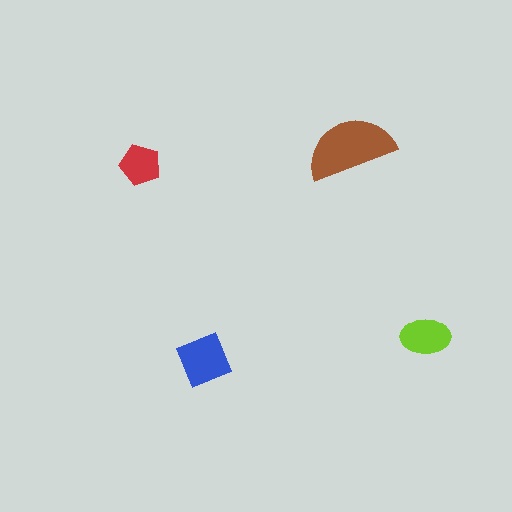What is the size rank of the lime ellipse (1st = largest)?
3rd.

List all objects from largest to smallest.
The brown semicircle, the blue diamond, the lime ellipse, the red pentagon.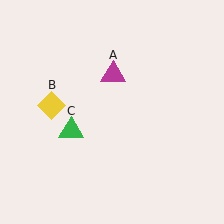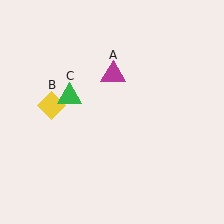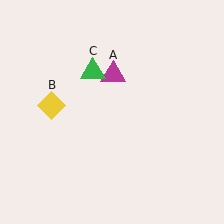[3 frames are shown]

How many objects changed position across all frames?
1 object changed position: green triangle (object C).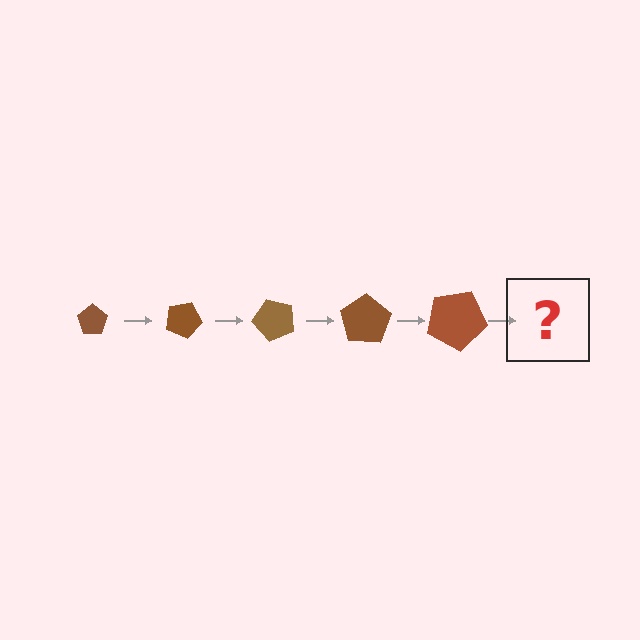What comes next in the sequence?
The next element should be a pentagon, larger than the previous one and rotated 125 degrees from the start.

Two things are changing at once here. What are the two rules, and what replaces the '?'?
The two rules are that the pentagon grows larger each step and it rotates 25 degrees each step. The '?' should be a pentagon, larger than the previous one and rotated 125 degrees from the start.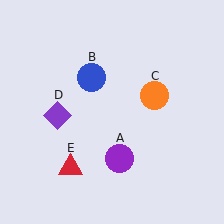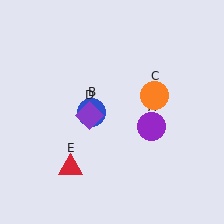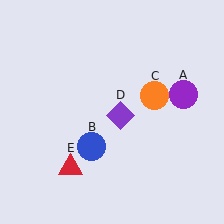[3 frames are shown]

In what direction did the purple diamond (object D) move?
The purple diamond (object D) moved right.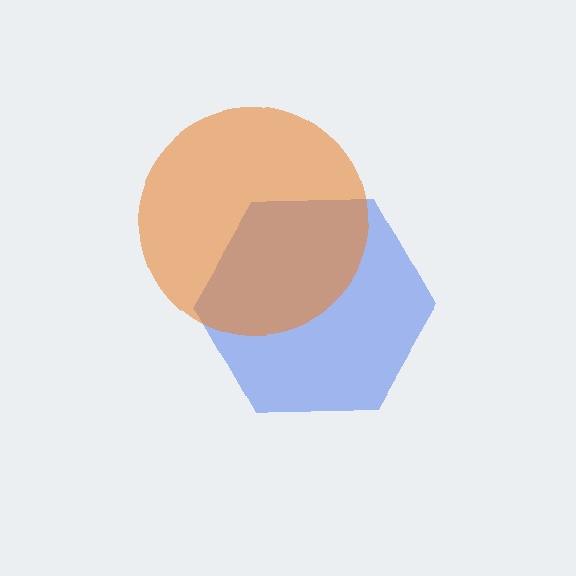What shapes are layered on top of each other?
The layered shapes are: a blue hexagon, an orange circle.